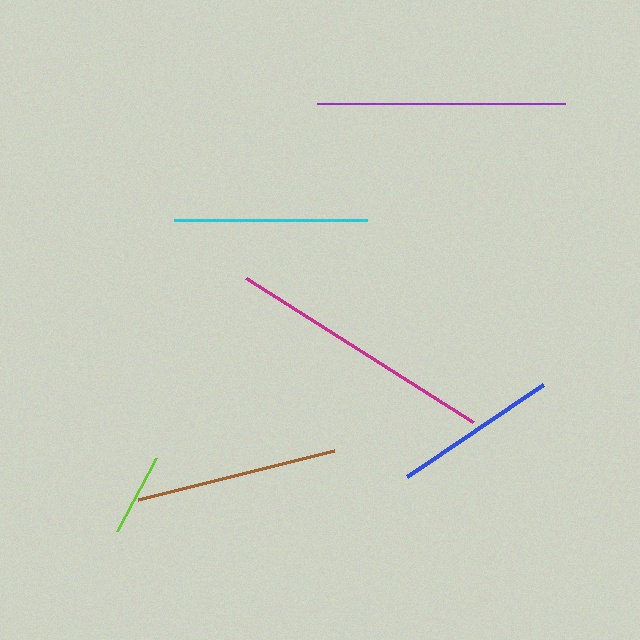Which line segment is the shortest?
The lime line is the shortest at approximately 82 pixels.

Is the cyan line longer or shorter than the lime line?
The cyan line is longer than the lime line.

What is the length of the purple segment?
The purple segment is approximately 248 pixels long.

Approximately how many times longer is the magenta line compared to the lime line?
The magenta line is approximately 3.3 times the length of the lime line.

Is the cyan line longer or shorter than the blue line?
The cyan line is longer than the blue line.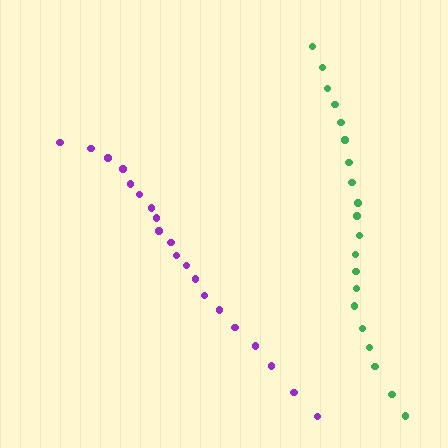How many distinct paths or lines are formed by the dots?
There are 2 distinct paths.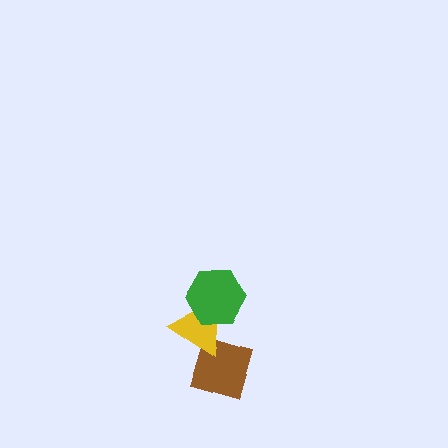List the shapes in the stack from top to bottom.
From top to bottom: the green hexagon, the yellow triangle, the brown diamond.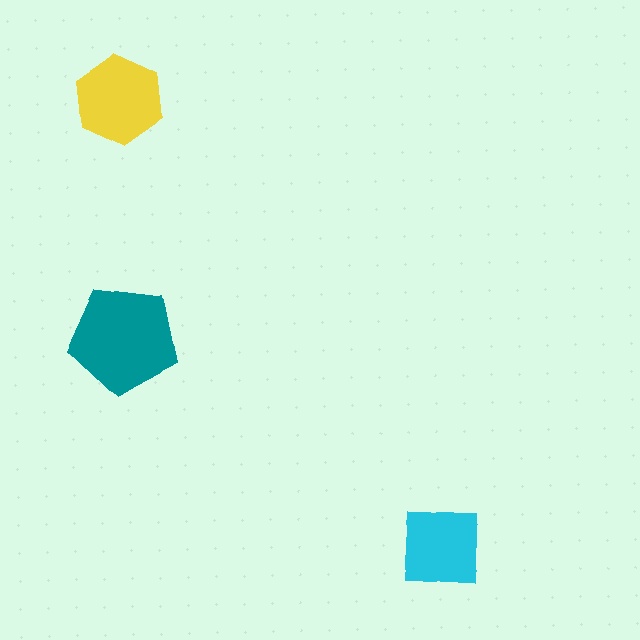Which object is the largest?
The teal pentagon.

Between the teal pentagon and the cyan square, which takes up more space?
The teal pentagon.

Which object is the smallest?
The cyan square.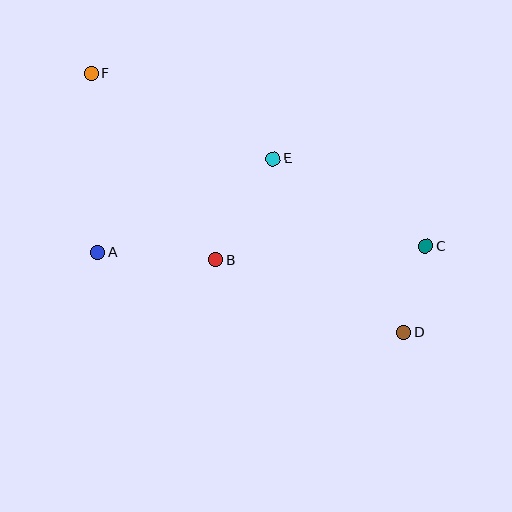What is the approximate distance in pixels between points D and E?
The distance between D and E is approximately 217 pixels.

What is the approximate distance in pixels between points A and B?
The distance between A and B is approximately 118 pixels.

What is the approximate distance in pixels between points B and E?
The distance between B and E is approximately 116 pixels.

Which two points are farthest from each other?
Points D and F are farthest from each other.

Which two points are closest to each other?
Points C and D are closest to each other.